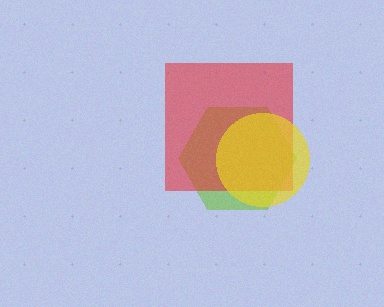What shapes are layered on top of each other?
The layered shapes are: a lime hexagon, a red square, a yellow circle.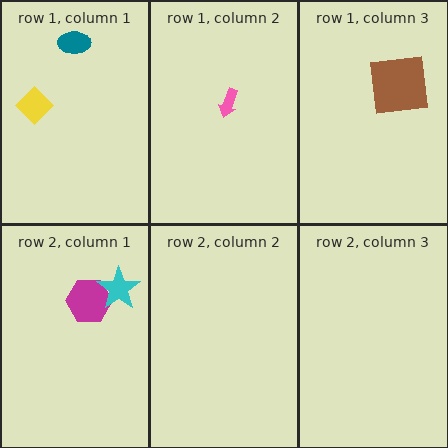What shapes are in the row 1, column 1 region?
The teal ellipse, the yellow diamond.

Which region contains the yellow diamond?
The row 1, column 1 region.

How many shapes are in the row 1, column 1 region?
2.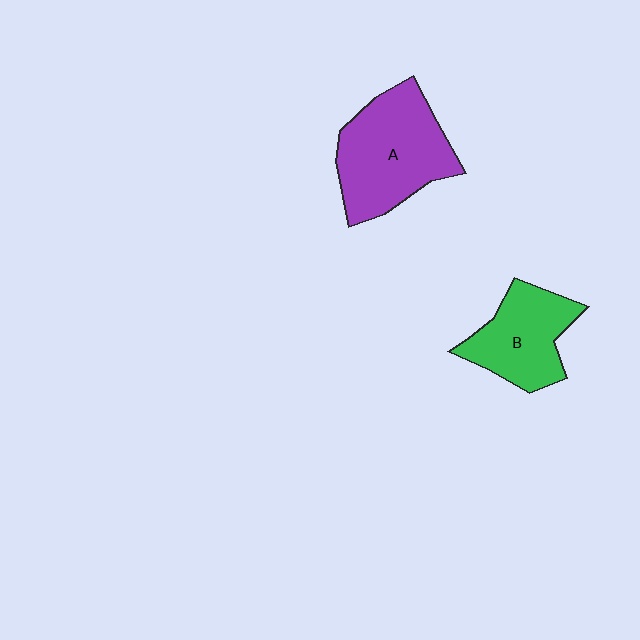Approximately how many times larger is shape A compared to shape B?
Approximately 1.4 times.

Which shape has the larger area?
Shape A (purple).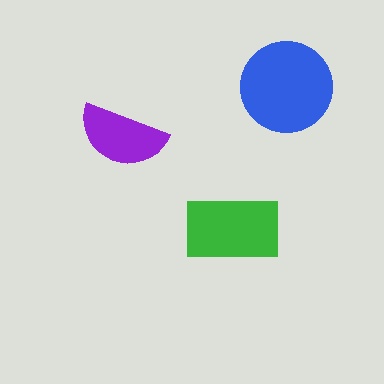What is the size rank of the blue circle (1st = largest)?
1st.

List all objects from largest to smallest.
The blue circle, the green rectangle, the purple semicircle.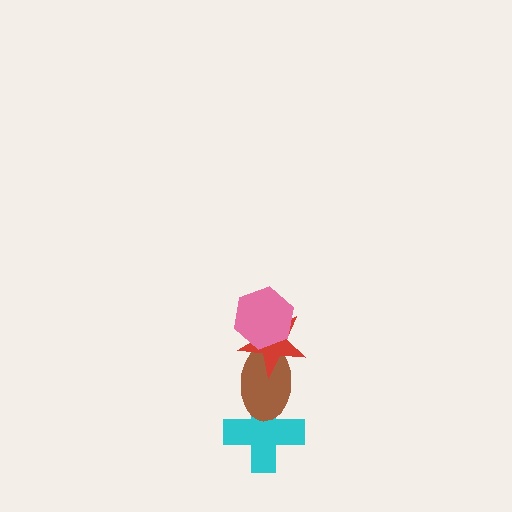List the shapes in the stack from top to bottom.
From top to bottom: the pink hexagon, the red star, the brown ellipse, the cyan cross.